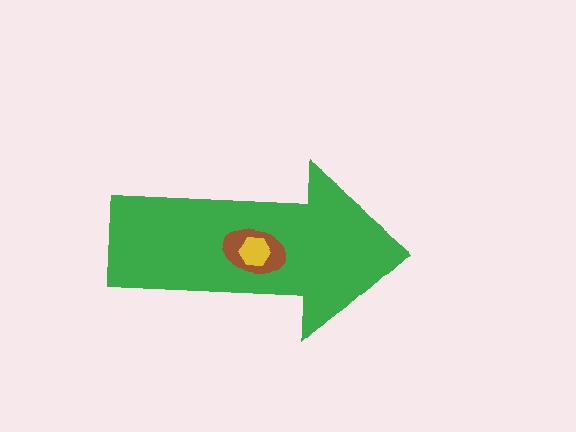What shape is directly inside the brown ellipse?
The yellow hexagon.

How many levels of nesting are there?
3.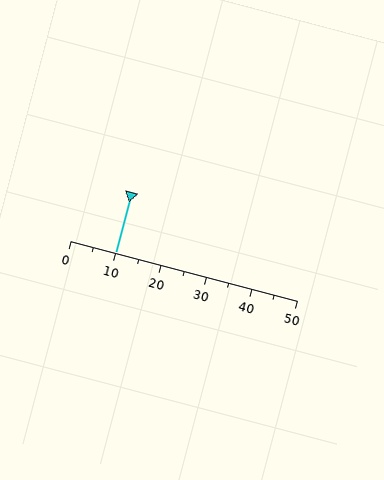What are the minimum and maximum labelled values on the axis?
The axis runs from 0 to 50.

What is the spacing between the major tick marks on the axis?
The major ticks are spaced 10 apart.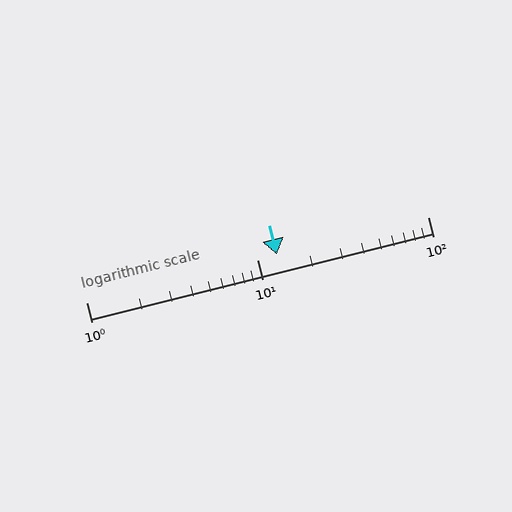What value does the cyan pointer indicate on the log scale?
The pointer indicates approximately 13.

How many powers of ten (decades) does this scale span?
The scale spans 2 decades, from 1 to 100.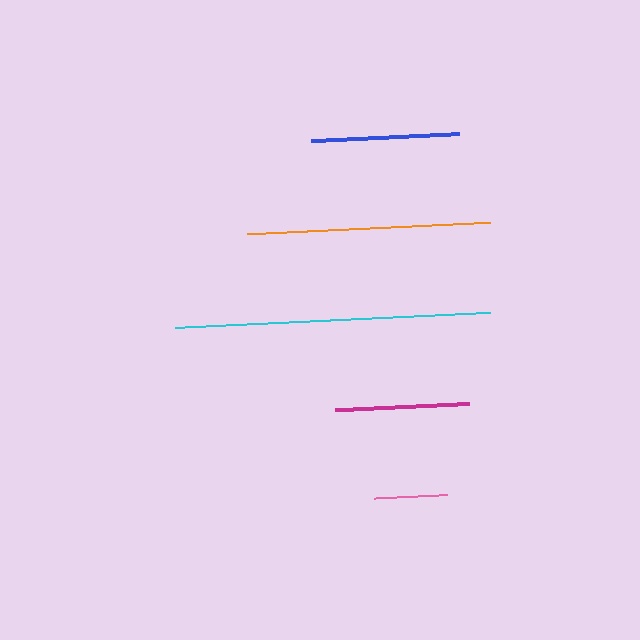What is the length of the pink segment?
The pink segment is approximately 73 pixels long.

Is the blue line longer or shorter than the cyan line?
The cyan line is longer than the blue line.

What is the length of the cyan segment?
The cyan segment is approximately 315 pixels long.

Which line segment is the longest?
The cyan line is the longest at approximately 315 pixels.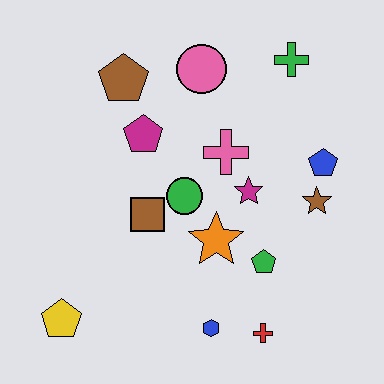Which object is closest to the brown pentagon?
The magenta pentagon is closest to the brown pentagon.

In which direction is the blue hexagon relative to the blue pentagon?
The blue hexagon is below the blue pentagon.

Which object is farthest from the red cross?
The brown pentagon is farthest from the red cross.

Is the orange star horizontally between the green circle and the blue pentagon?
Yes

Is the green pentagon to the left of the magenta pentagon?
No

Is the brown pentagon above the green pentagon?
Yes